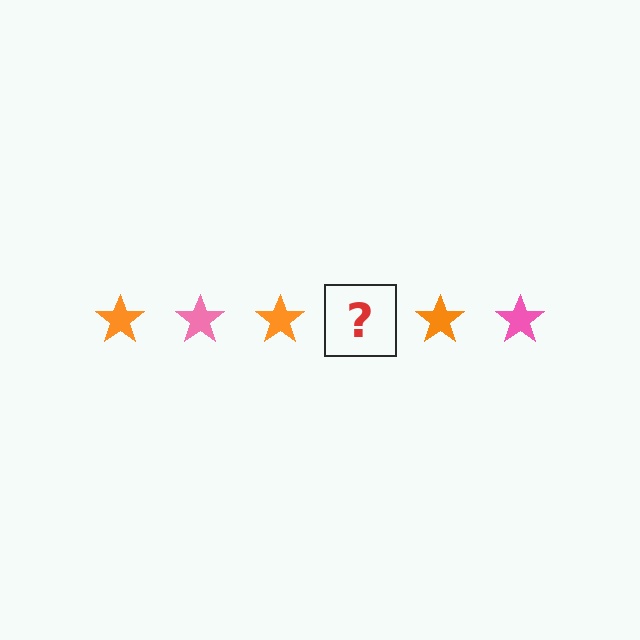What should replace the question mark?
The question mark should be replaced with a pink star.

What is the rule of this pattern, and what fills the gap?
The rule is that the pattern cycles through orange, pink stars. The gap should be filled with a pink star.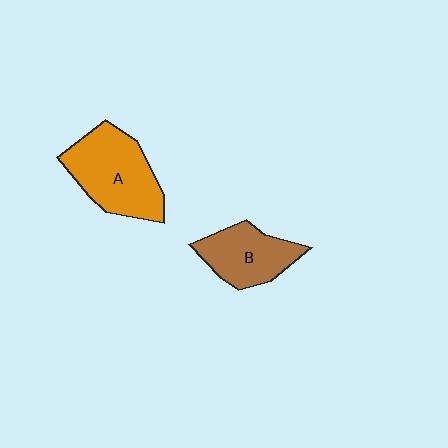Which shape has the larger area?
Shape A (orange).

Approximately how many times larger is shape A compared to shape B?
Approximately 1.4 times.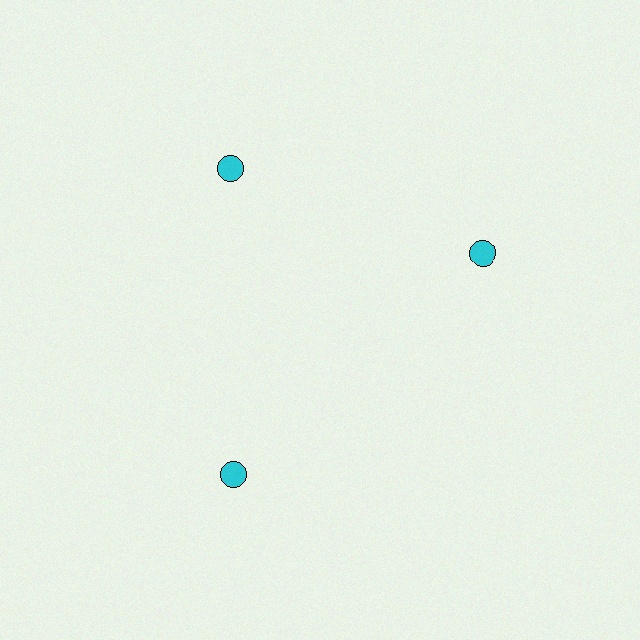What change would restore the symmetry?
The symmetry would be restored by rotating it back into even spacing with its neighbors so that all 3 circles sit at equal angles and equal distance from the center.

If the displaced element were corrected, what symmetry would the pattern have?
It would have 3-fold rotational symmetry — the pattern would map onto itself every 120 degrees.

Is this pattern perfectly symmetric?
No. The 3 cyan circles are arranged in a ring, but one element near the 3 o'clock position is rotated out of alignment along the ring, breaking the 3-fold rotational symmetry.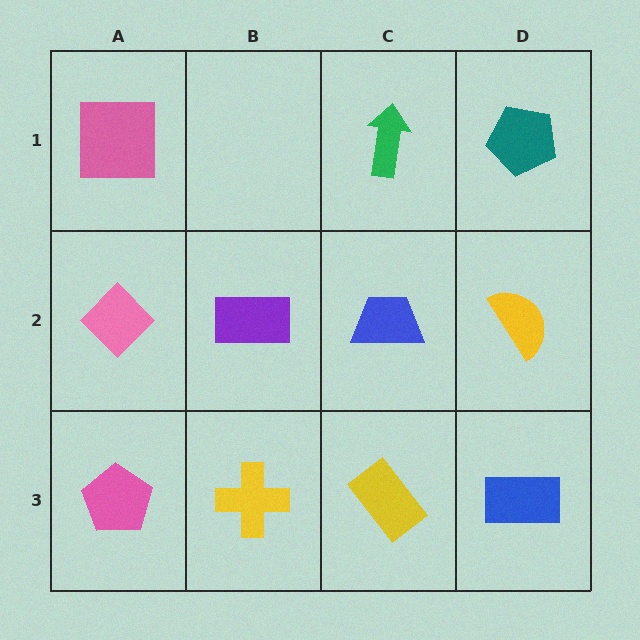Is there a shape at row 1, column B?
No, that cell is empty.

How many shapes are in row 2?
4 shapes.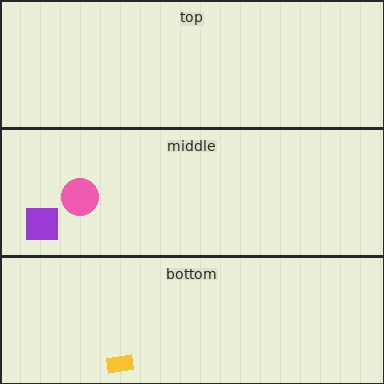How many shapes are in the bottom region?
1.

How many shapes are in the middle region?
2.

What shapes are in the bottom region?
The yellow rectangle.